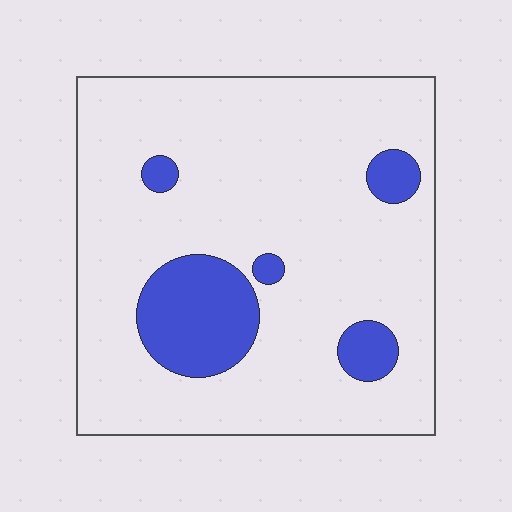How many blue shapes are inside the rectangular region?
5.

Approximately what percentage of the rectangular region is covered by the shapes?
Approximately 15%.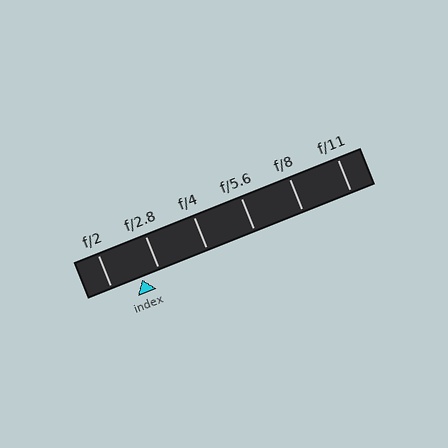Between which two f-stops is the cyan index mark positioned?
The index mark is between f/2 and f/2.8.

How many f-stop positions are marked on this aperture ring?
There are 6 f-stop positions marked.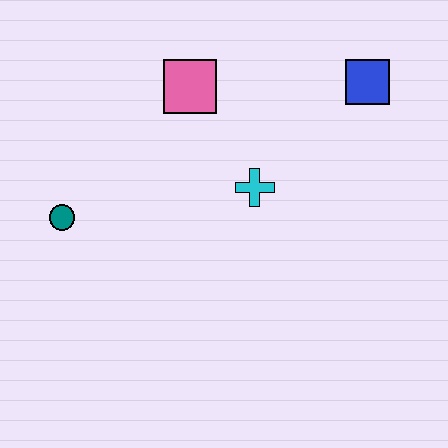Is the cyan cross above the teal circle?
Yes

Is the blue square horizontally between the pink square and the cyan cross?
No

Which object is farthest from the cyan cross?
The teal circle is farthest from the cyan cross.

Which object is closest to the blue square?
The cyan cross is closest to the blue square.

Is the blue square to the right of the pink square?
Yes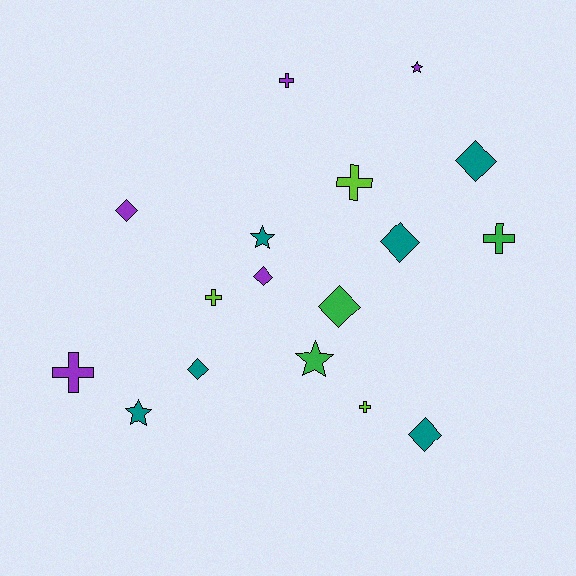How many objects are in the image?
There are 17 objects.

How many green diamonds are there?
There is 1 green diamond.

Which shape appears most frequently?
Diamond, with 7 objects.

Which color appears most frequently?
Teal, with 6 objects.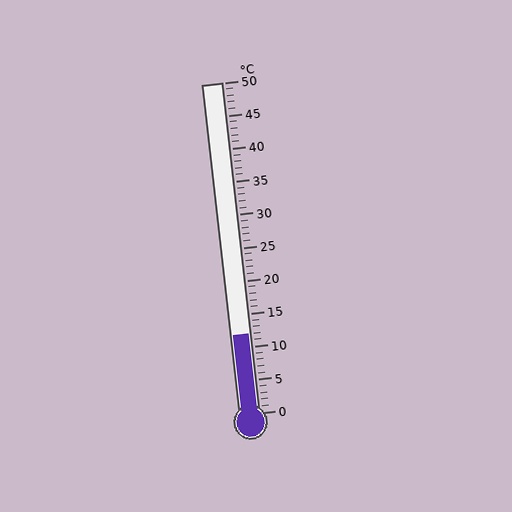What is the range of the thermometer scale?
The thermometer scale ranges from 0°C to 50°C.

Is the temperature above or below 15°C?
The temperature is below 15°C.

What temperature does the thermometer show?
The thermometer shows approximately 12°C.